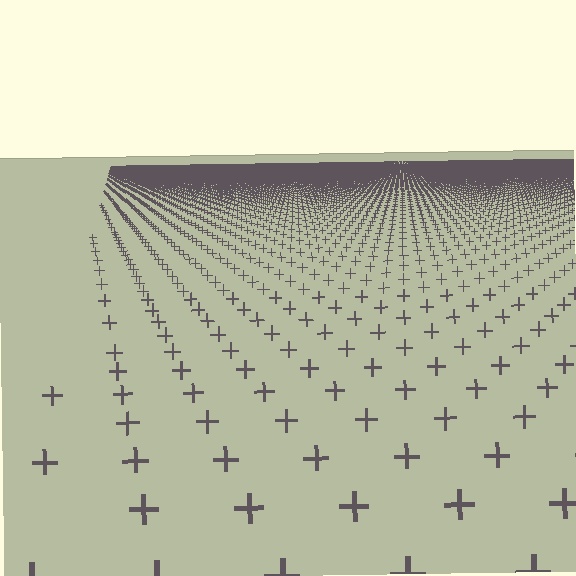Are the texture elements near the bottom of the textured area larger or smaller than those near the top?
Larger. Near the bottom, elements are closer to the viewer and appear at a bigger on-screen size.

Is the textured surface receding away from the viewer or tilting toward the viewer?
The surface is receding away from the viewer. Texture elements get smaller and denser toward the top.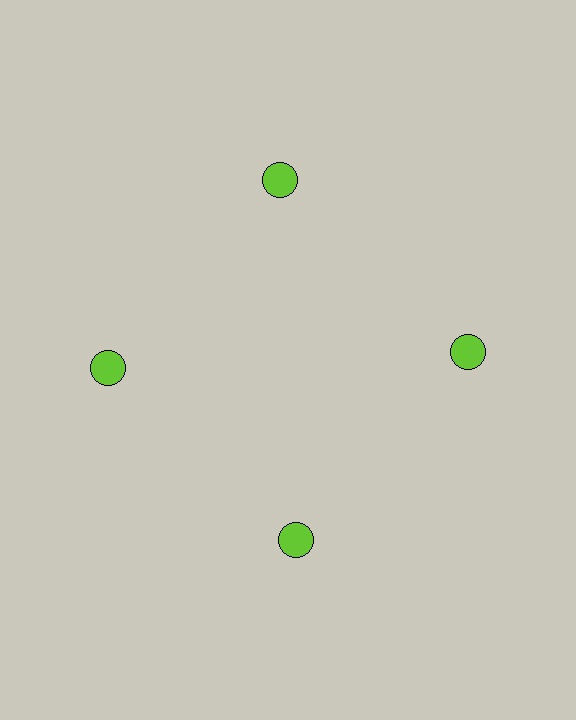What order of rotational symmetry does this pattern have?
This pattern has 4-fold rotational symmetry.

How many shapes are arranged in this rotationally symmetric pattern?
There are 4 shapes, arranged in 4 groups of 1.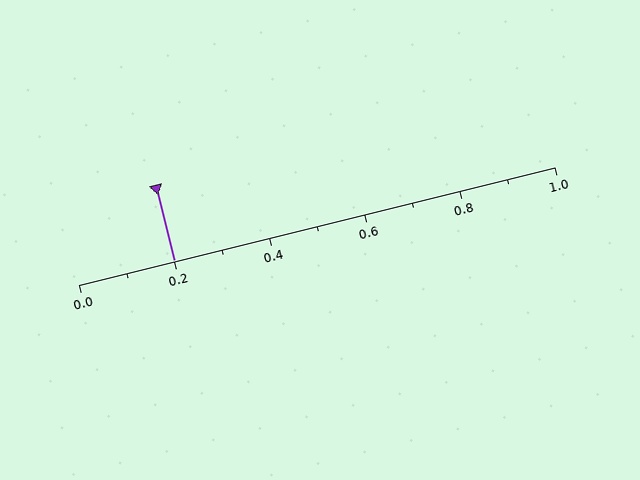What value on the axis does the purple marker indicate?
The marker indicates approximately 0.2.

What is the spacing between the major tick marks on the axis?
The major ticks are spaced 0.2 apart.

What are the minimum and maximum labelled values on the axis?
The axis runs from 0.0 to 1.0.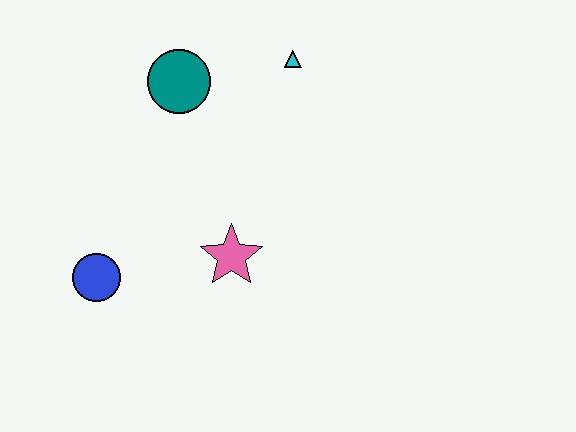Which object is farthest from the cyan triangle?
The blue circle is farthest from the cyan triangle.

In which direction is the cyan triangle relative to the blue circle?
The cyan triangle is above the blue circle.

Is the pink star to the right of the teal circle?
Yes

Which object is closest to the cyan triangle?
The teal circle is closest to the cyan triangle.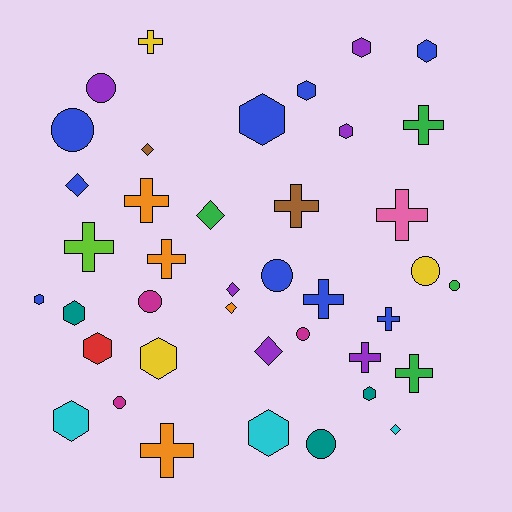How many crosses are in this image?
There are 12 crosses.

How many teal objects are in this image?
There are 3 teal objects.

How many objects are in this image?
There are 40 objects.